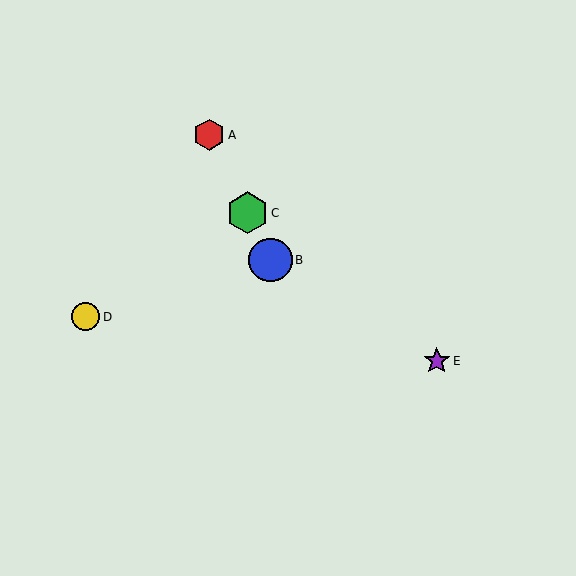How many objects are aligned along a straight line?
3 objects (A, B, C) are aligned along a straight line.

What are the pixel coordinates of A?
Object A is at (209, 135).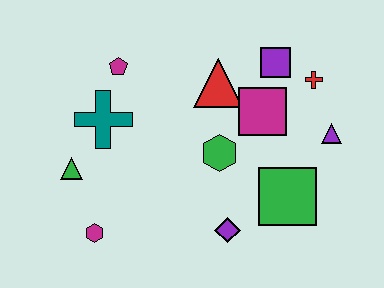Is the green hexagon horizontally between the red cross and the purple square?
No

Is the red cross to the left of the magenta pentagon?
No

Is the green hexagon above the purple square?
No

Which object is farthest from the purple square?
The magenta hexagon is farthest from the purple square.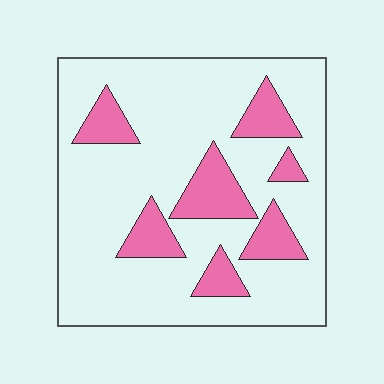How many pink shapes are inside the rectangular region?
7.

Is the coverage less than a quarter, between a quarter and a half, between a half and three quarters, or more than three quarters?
Less than a quarter.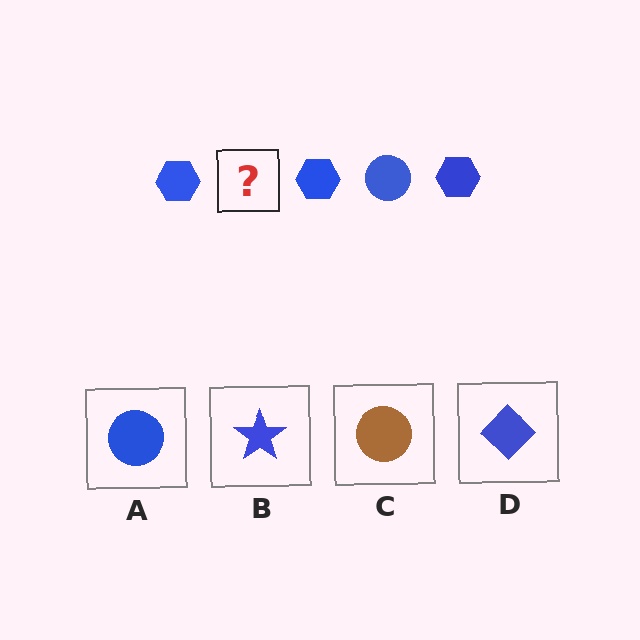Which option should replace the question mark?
Option A.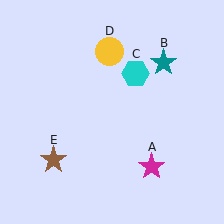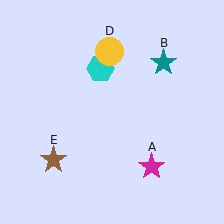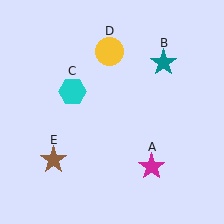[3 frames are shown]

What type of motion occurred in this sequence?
The cyan hexagon (object C) rotated counterclockwise around the center of the scene.